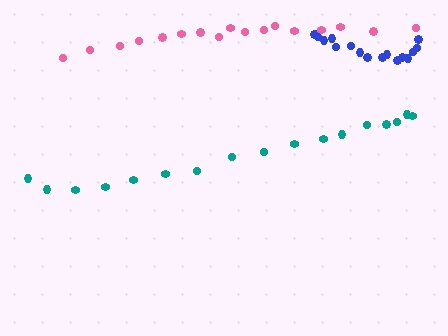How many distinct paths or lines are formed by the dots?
There are 3 distinct paths.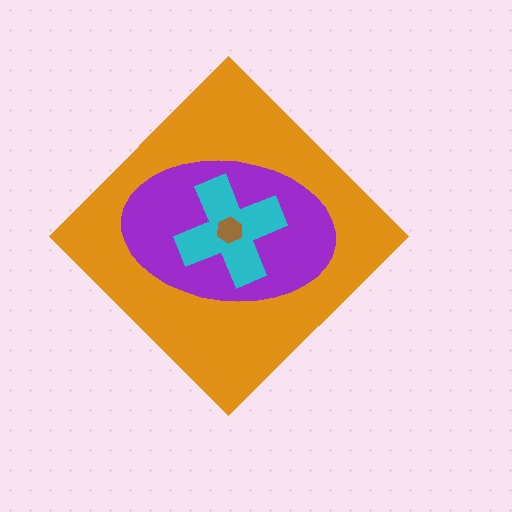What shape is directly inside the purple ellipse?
The cyan cross.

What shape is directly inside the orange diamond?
The purple ellipse.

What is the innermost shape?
The brown hexagon.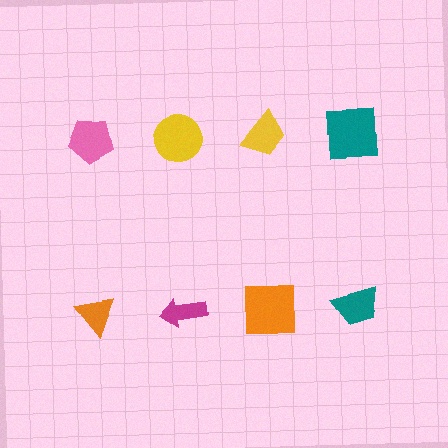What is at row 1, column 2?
A yellow circle.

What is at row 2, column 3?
An orange square.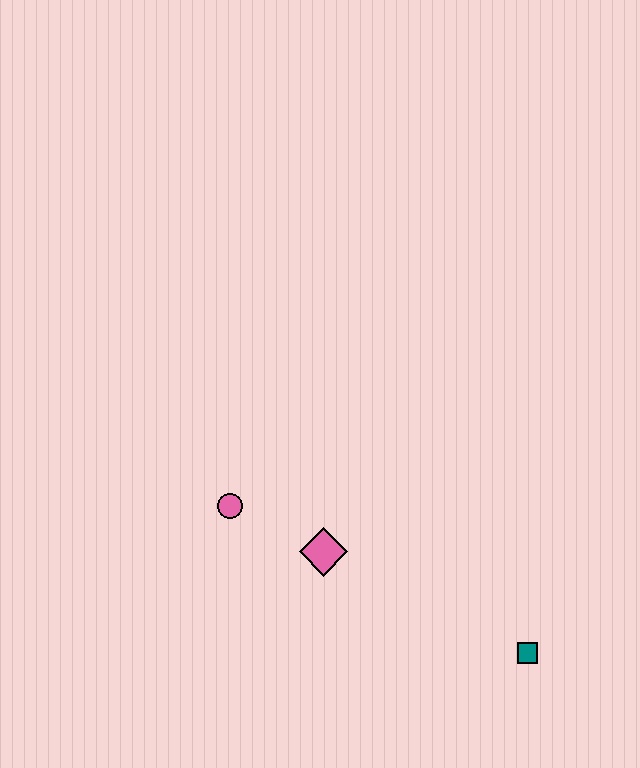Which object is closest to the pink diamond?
The pink circle is closest to the pink diamond.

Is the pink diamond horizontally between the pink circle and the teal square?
Yes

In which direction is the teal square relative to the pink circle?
The teal square is to the right of the pink circle.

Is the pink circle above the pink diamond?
Yes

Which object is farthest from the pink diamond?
The teal square is farthest from the pink diamond.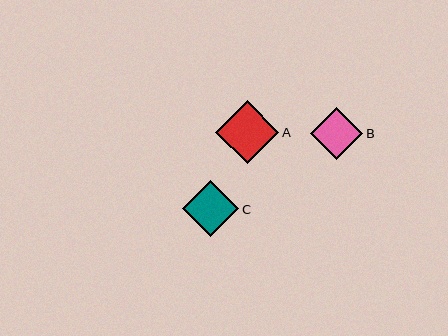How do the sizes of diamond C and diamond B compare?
Diamond C and diamond B are approximately the same size.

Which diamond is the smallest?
Diamond B is the smallest with a size of approximately 52 pixels.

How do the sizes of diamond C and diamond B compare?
Diamond C and diamond B are approximately the same size.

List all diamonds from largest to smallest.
From largest to smallest: A, C, B.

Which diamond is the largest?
Diamond A is the largest with a size of approximately 63 pixels.